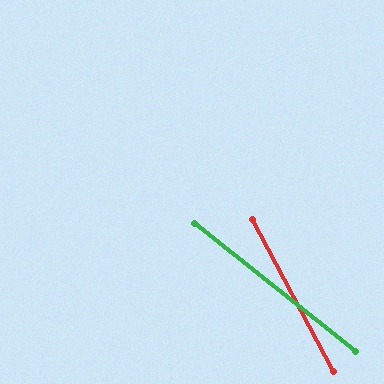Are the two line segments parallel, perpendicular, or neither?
Neither parallel nor perpendicular — they differ by about 23°.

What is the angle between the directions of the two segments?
Approximately 23 degrees.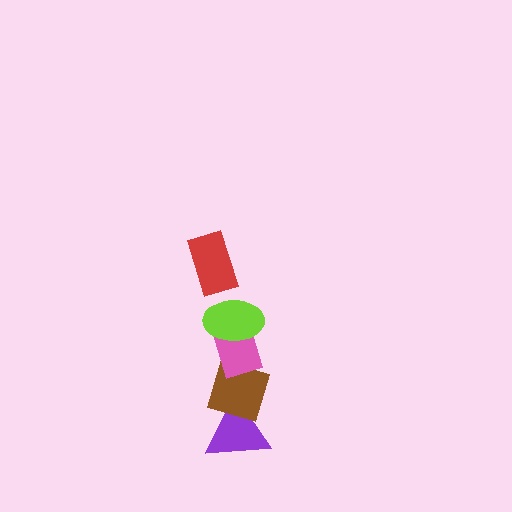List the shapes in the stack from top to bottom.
From top to bottom: the red rectangle, the lime ellipse, the pink rectangle, the brown diamond, the purple triangle.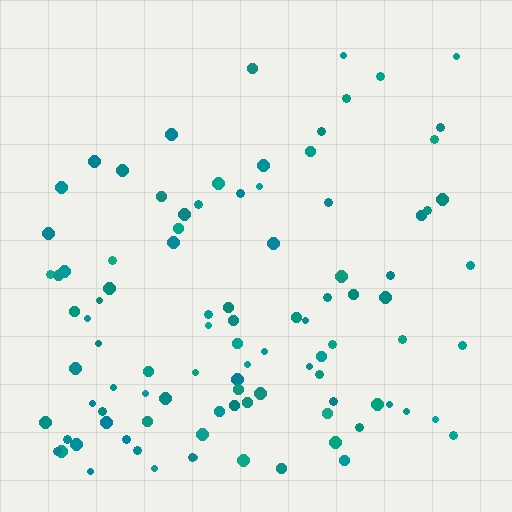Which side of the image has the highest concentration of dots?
The bottom.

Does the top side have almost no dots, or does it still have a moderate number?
Still a moderate number, just noticeably fewer than the bottom.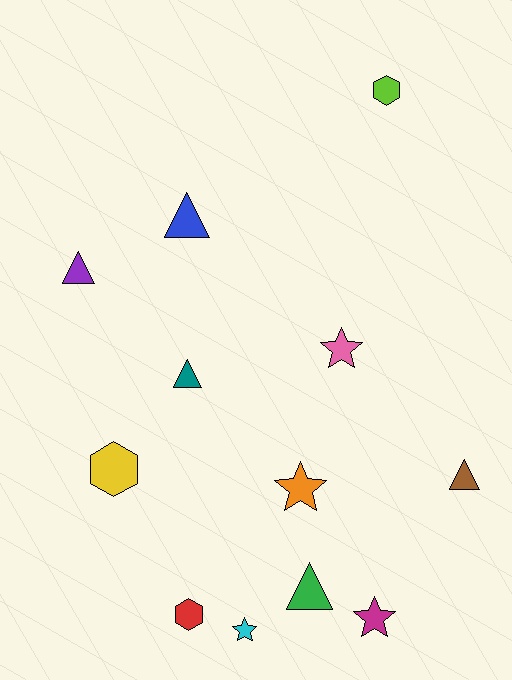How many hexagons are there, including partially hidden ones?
There are 3 hexagons.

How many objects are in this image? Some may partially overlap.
There are 12 objects.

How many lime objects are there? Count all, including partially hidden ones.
There is 1 lime object.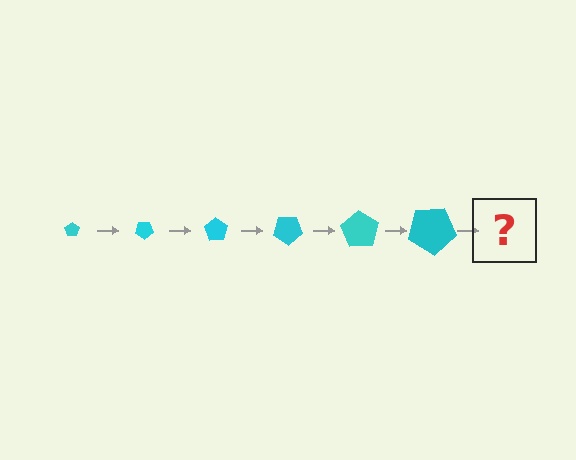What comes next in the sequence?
The next element should be a pentagon, larger than the previous one and rotated 210 degrees from the start.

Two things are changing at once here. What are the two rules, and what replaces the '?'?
The two rules are that the pentagon grows larger each step and it rotates 35 degrees each step. The '?' should be a pentagon, larger than the previous one and rotated 210 degrees from the start.